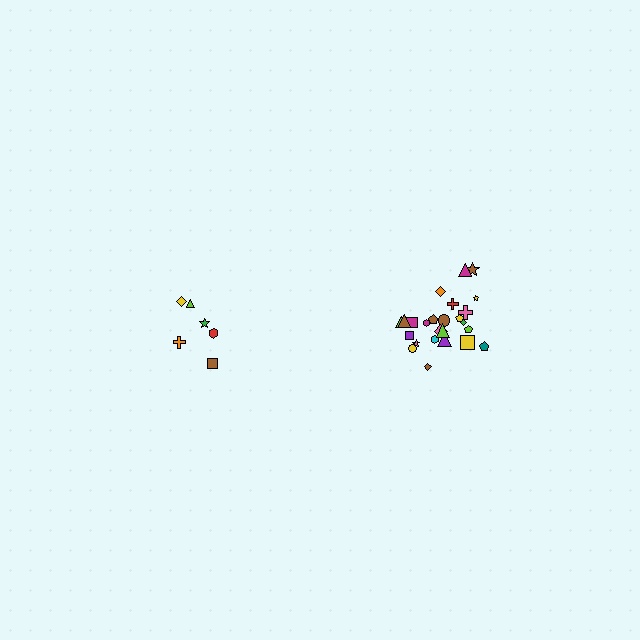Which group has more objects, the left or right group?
The right group.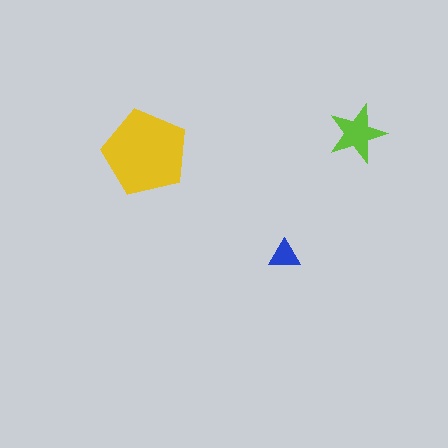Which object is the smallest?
The blue triangle.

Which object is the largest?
The yellow pentagon.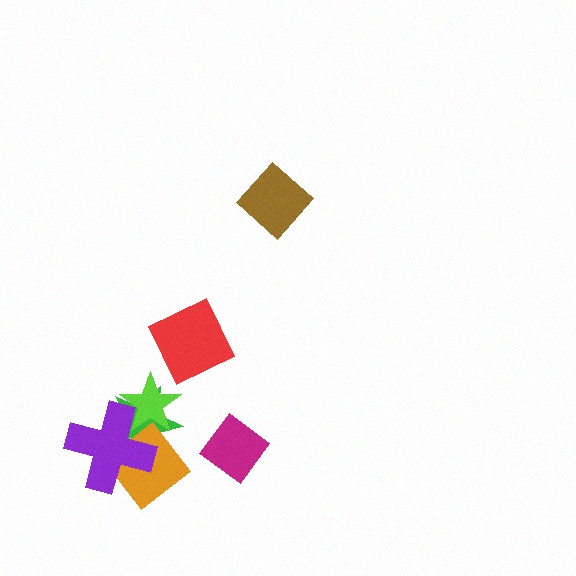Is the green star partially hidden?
Yes, it is partially covered by another shape.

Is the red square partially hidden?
No, no other shape covers it.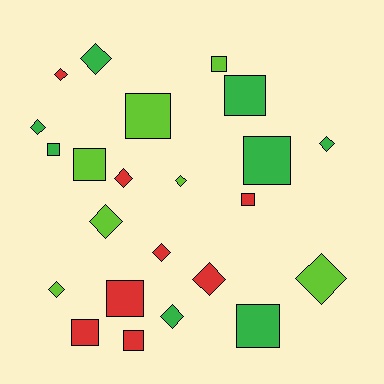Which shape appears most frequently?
Diamond, with 12 objects.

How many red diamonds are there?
There are 4 red diamonds.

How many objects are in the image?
There are 23 objects.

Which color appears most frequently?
Green, with 8 objects.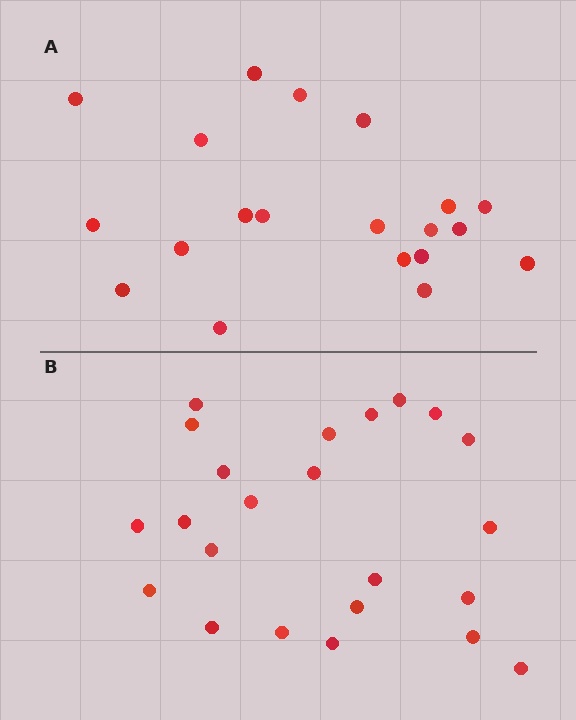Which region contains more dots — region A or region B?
Region B (the bottom region) has more dots.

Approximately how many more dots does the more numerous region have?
Region B has just a few more — roughly 2 or 3 more dots than region A.